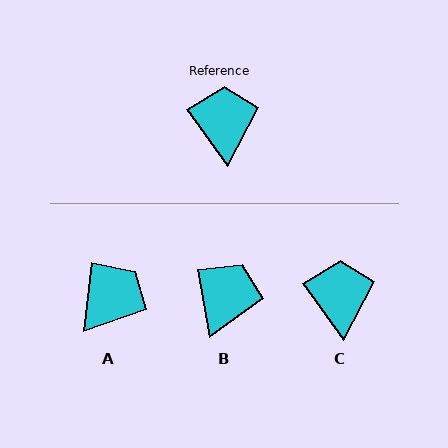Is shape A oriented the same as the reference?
No, it is off by about 42 degrees.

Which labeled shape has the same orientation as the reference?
C.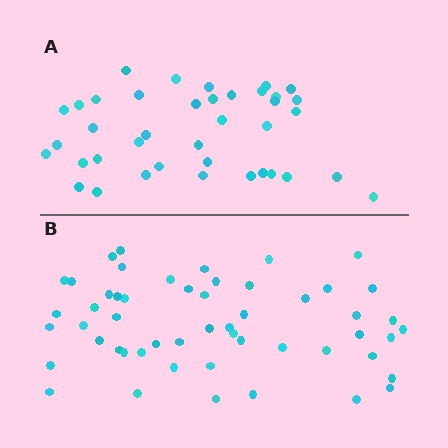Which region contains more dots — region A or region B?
Region B (the bottom region) has more dots.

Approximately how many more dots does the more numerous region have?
Region B has approximately 15 more dots than region A.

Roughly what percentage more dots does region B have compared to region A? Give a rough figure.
About 35% more.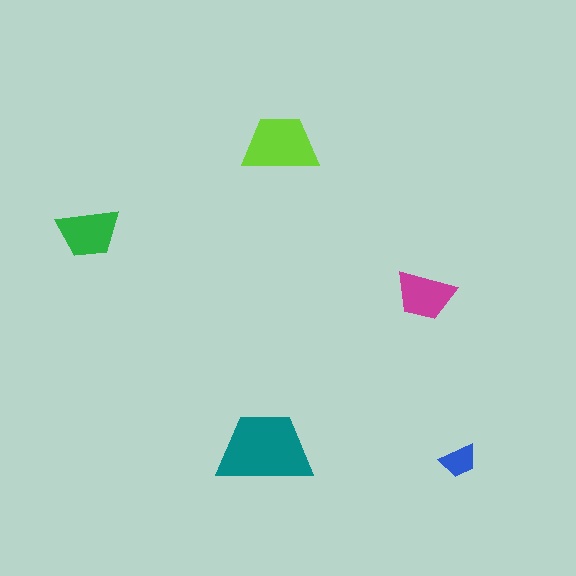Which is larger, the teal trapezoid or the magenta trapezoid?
The teal one.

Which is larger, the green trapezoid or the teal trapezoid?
The teal one.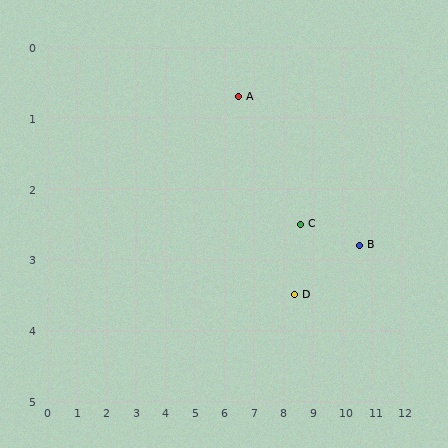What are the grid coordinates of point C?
Point C is at approximately (8.6, 2.5).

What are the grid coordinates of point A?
Point A is at approximately (6.5, 0.7).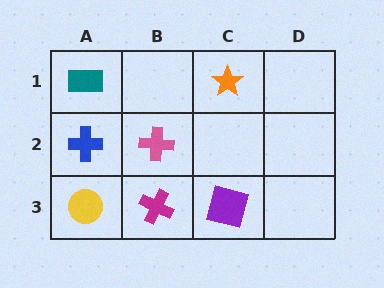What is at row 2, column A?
A blue cross.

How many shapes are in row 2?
2 shapes.